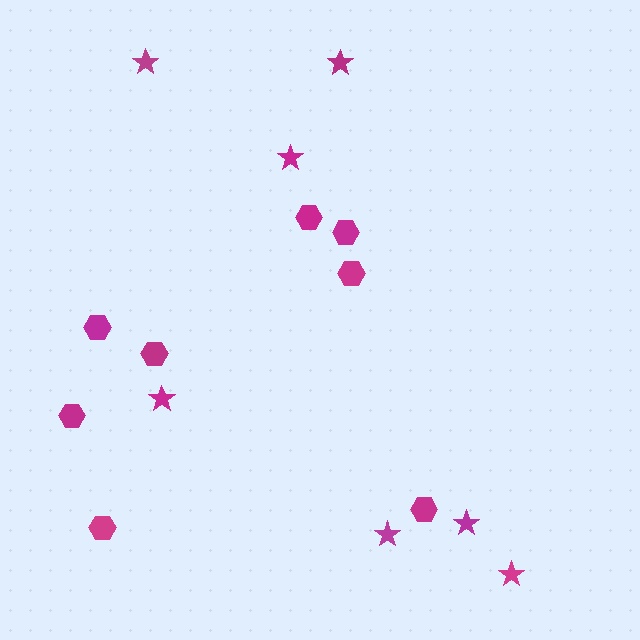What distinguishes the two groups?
There are 2 groups: one group of stars (7) and one group of hexagons (8).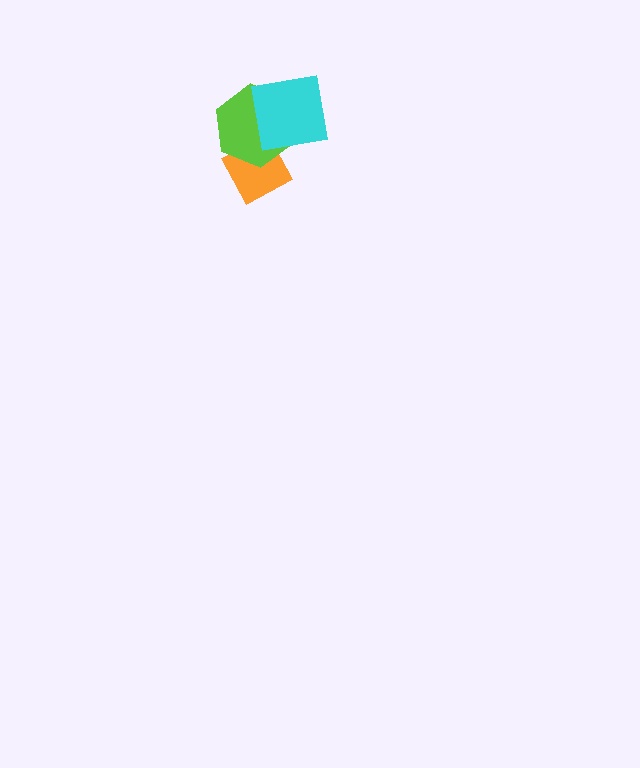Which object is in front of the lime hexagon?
The cyan square is in front of the lime hexagon.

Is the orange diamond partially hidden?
Yes, it is partially covered by another shape.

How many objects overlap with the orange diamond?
2 objects overlap with the orange diamond.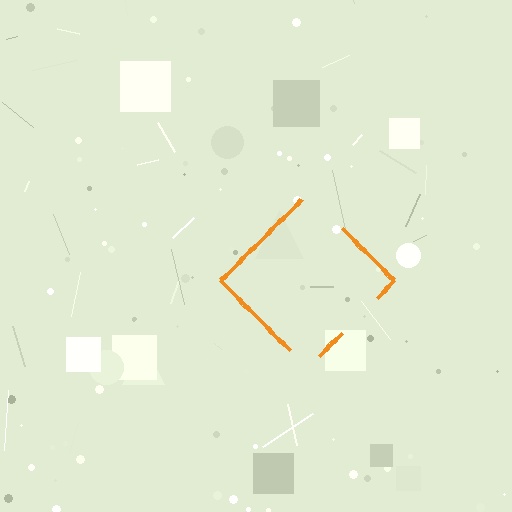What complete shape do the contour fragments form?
The contour fragments form a diamond.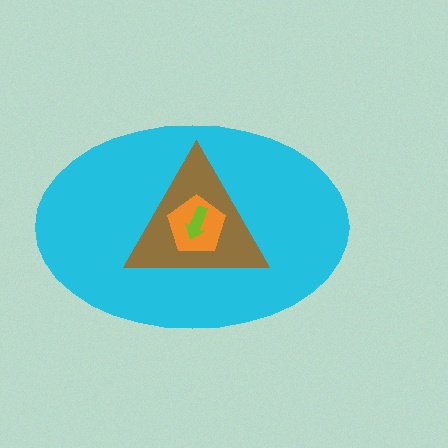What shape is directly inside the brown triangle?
The orange pentagon.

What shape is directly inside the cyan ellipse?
The brown triangle.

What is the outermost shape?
The cyan ellipse.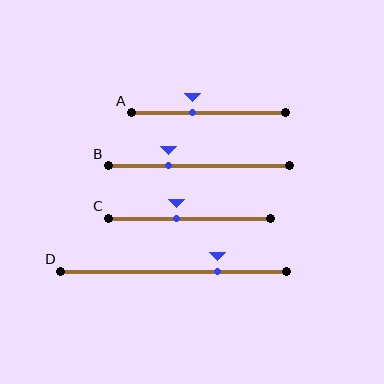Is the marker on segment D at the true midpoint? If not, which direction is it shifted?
No, the marker on segment D is shifted to the right by about 20% of the segment length.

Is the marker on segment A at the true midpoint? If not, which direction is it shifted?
No, the marker on segment A is shifted to the left by about 10% of the segment length.